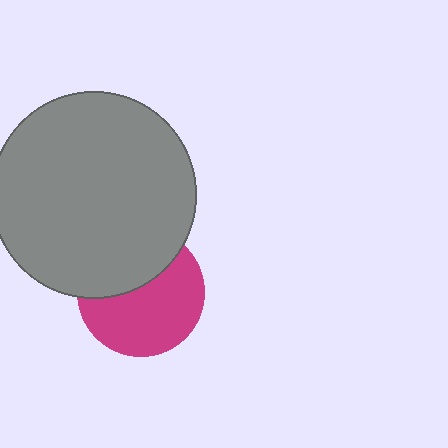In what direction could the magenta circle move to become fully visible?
The magenta circle could move down. That would shift it out from behind the gray circle entirely.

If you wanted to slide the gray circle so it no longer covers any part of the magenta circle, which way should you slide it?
Slide it up — that is the most direct way to separate the two shapes.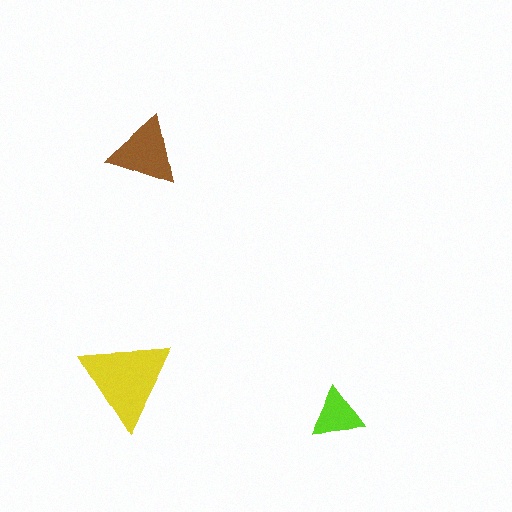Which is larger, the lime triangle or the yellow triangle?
The yellow one.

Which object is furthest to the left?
The yellow triangle is leftmost.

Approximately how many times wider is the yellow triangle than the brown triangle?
About 1.5 times wider.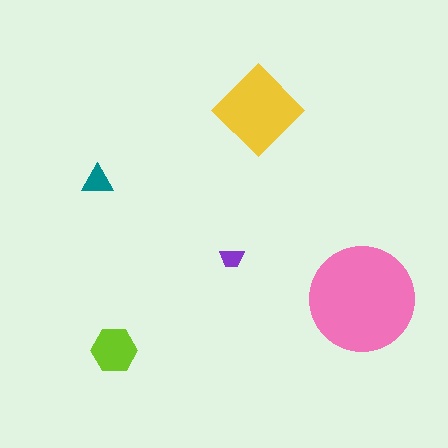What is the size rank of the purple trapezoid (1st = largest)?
5th.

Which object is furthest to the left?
The teal triangle is leftmost.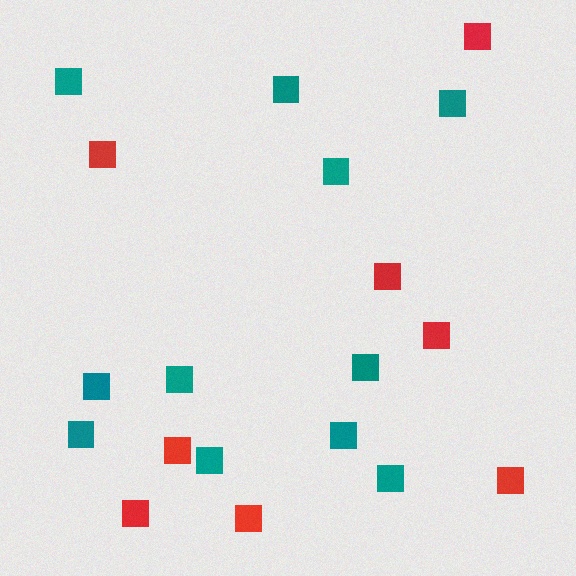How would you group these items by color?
There are 2 groups: one group of red squares (8) and one group of teal squares (11).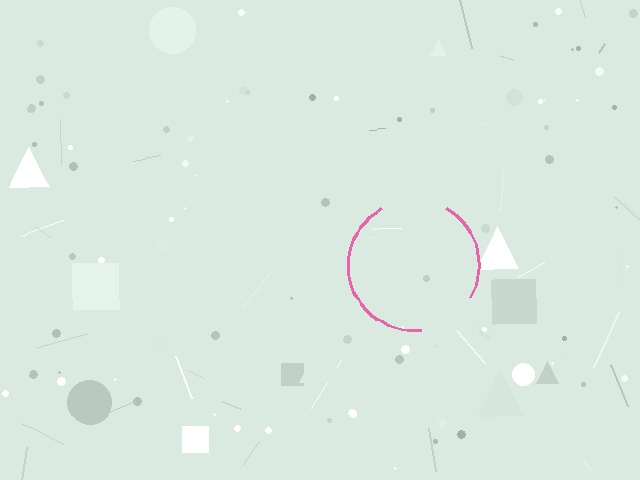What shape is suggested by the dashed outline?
The dashed outline suggests a circle.